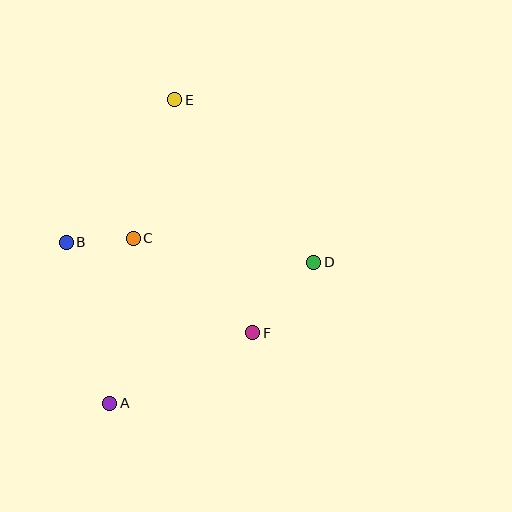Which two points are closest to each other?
Points B and C are closest to each other.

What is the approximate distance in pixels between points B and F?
The distance between B and F is approximately 207 pixels.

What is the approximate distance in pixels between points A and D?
The distance between A and D is approximately 248 pixels.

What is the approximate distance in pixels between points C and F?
The distance between C and F is approximately 152 pixels.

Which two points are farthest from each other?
Points A and E are farthest from each other.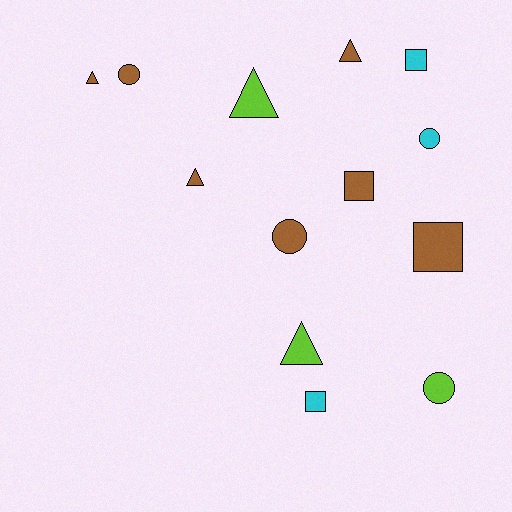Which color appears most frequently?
Brown, with 7 objects.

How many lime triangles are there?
There are 2 lime triangles.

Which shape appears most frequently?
Triangle, with 5 objects.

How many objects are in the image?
There are 13 objects.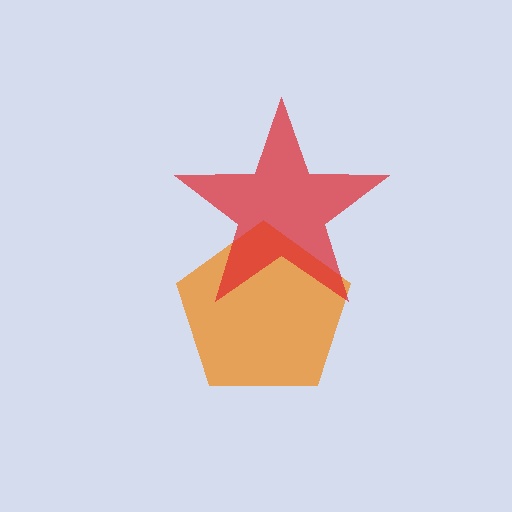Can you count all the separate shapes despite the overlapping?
Yes, there are 2 separate shapes.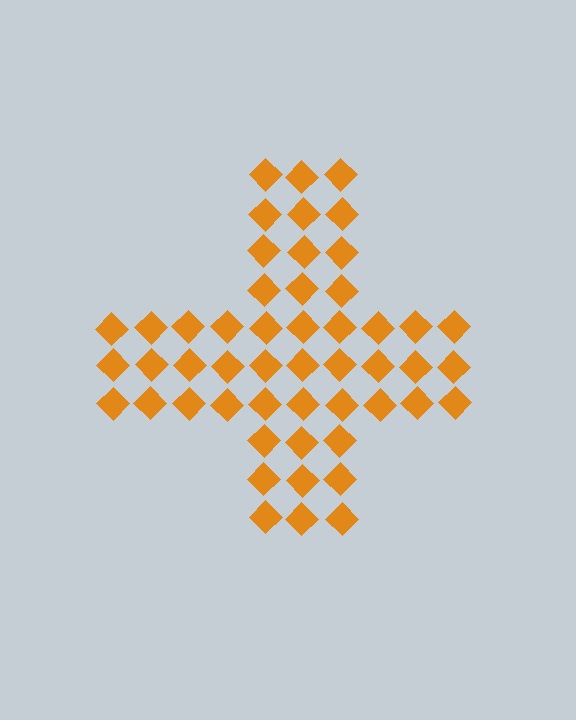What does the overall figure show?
The overall figure shows a cross.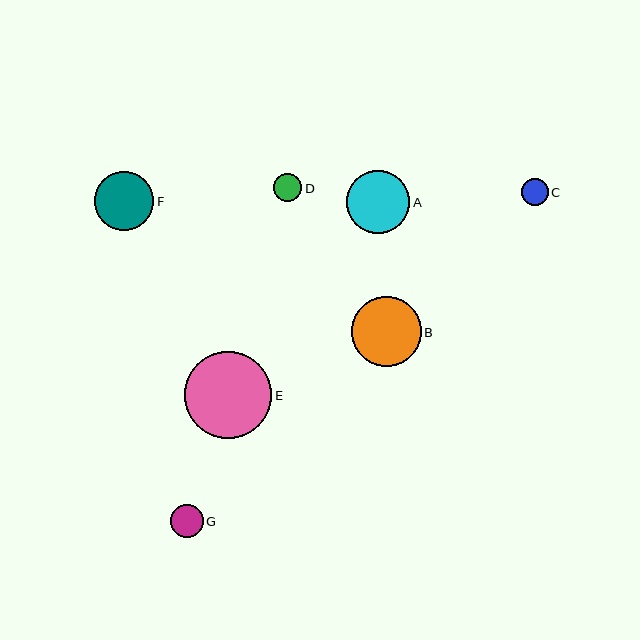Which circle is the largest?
Circle E is the largest with a size of approximately 87 pixels.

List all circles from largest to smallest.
From largest to smallest: E, B, A, F, G, D, C.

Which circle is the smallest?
Circle C is the smallest with a size of approximately 27 pixels.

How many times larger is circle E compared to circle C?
Circle E is approximately 3.2 times the size of circle C.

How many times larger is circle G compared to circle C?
Circle G is approximately 1.2 times the size of circle C.